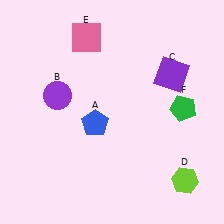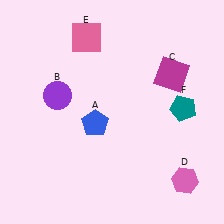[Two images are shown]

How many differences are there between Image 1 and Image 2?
There are 3 differences between the two images.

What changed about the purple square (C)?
In Image 1, C is purple. In Image 2, it changed to magenta.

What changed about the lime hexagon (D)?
In Image 1, D is lime. In Image 2, it changed to pink.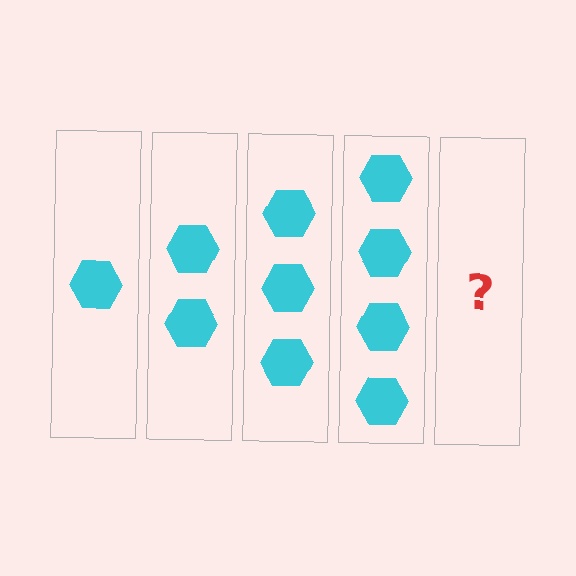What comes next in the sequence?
The next element should be 5 hexagons.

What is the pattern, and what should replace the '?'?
The pattern is that each step adds one more hexagon. The '?' should be 5 hexagons.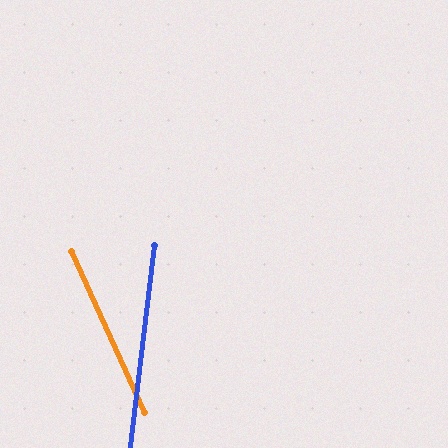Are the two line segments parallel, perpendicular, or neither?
Neither parallel nor perpendicular — they differ by about 31°.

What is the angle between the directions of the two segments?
Approximately 31 degrees.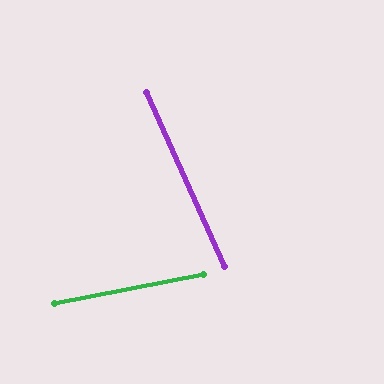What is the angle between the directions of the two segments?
Approximately 77 degrees.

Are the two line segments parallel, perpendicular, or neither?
Neither parallel nor perpendicular — they differ by about 77°.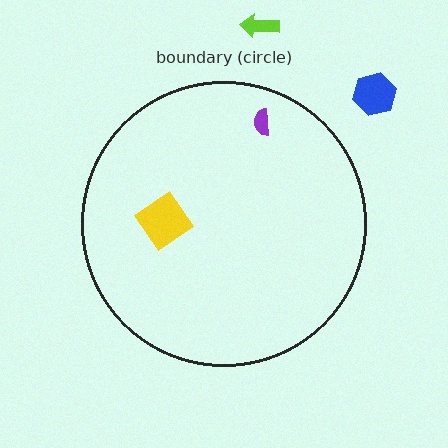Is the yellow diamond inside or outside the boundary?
Inside.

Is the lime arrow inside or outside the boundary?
Outside.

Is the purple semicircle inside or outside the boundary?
Inside.